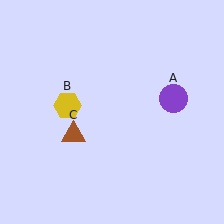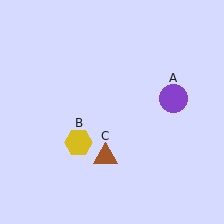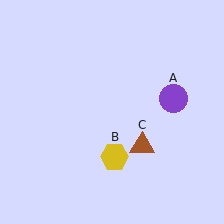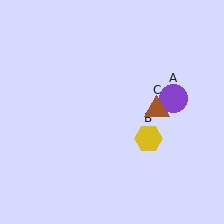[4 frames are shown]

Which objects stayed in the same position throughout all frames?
Purple circle (object A) remained stationary.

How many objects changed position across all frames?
2 objects changed position: yellow hexagon (object B), brown triangle (object C).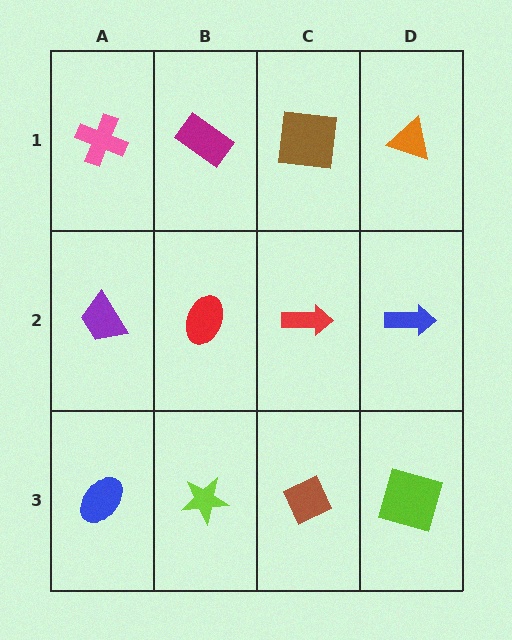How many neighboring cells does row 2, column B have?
4.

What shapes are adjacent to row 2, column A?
A pink cross (row 1, column A), a blue ellipse (row 3, column A), a red ellipse (row 2, column B).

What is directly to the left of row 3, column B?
A blue ellipse.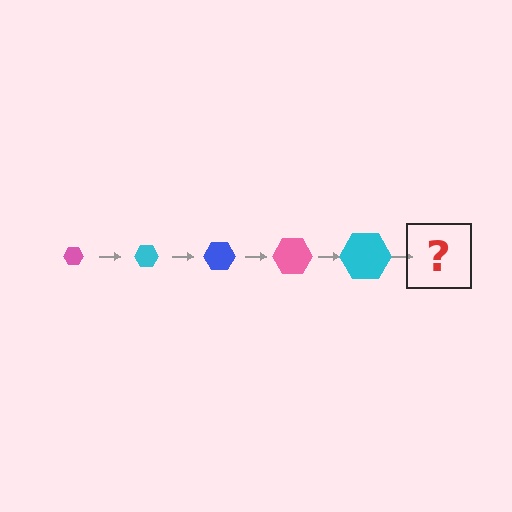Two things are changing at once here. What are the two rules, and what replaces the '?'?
The two rules are that the hexagon grows larger each step and the color cycles through pink, cyan, and blue. The '?' should be a blue hexagon, larger than the previous one.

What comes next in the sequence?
The next element should be a blue hexagon, larger than the previous one.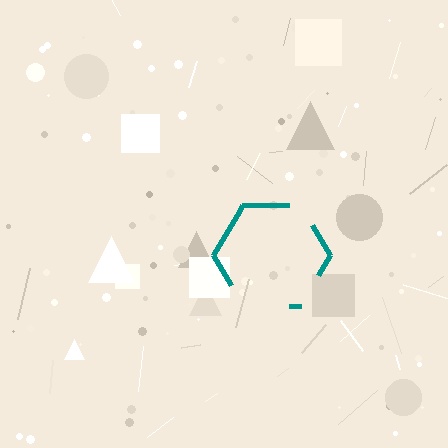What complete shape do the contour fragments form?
The contour fragments form a hexagon.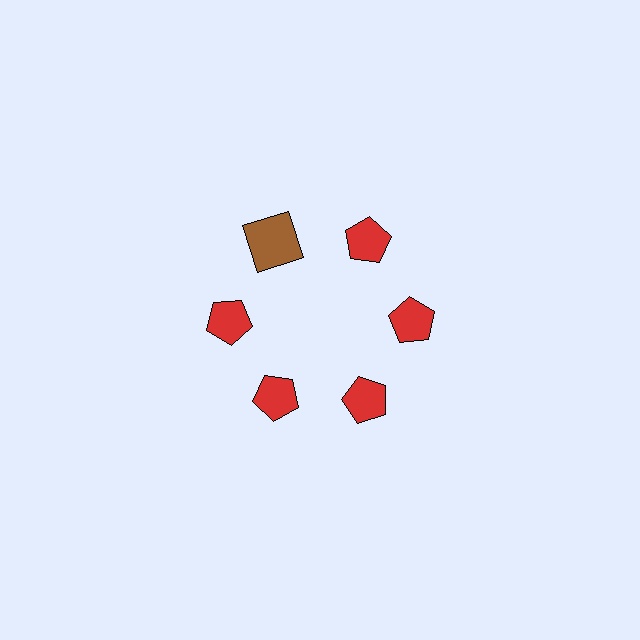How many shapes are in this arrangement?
There are 6 shapes arranged in a ring pattern.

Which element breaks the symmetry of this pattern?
The brown square at roughly the 11 o'clock position breaks the symmetry. All other shapes are red pentagons.